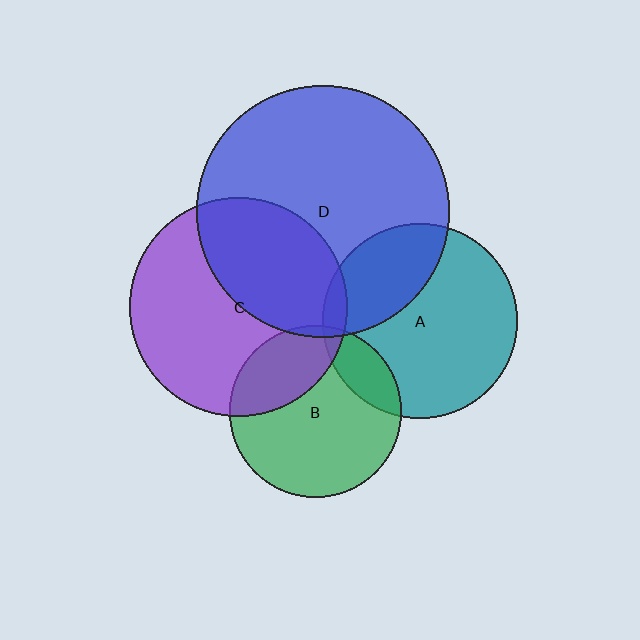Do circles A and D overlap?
Yes.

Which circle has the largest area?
Circle D (blue).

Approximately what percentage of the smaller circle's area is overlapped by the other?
Approximately 30%.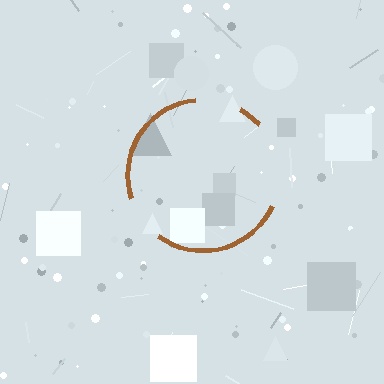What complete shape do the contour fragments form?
The contour fragments form a circle.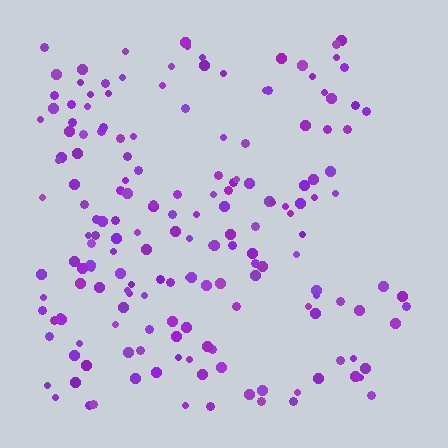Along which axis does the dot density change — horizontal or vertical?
Horizontal.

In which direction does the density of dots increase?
From right to left, with the left side densest.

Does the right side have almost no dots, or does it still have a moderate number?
Still a moderate number, just noticeably fewer than the left.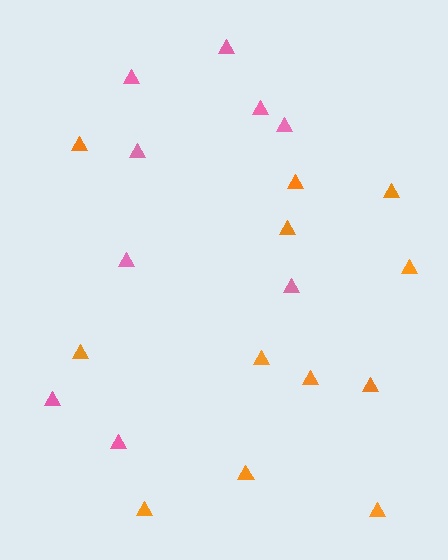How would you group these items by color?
There are 2 groups: one group of pink triangles (9) and one group of orange triangles (12).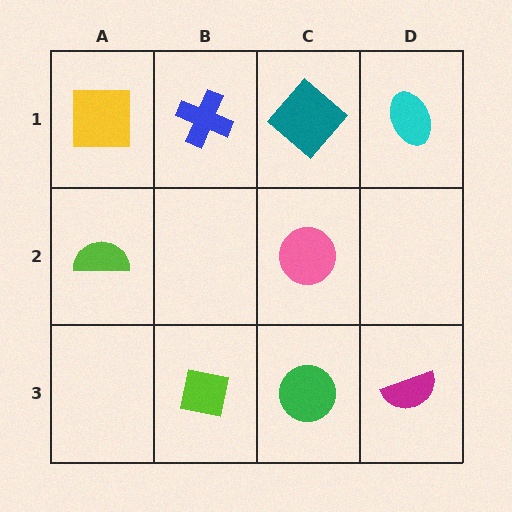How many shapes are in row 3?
3 shapes.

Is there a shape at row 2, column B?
No, that cell is empty.